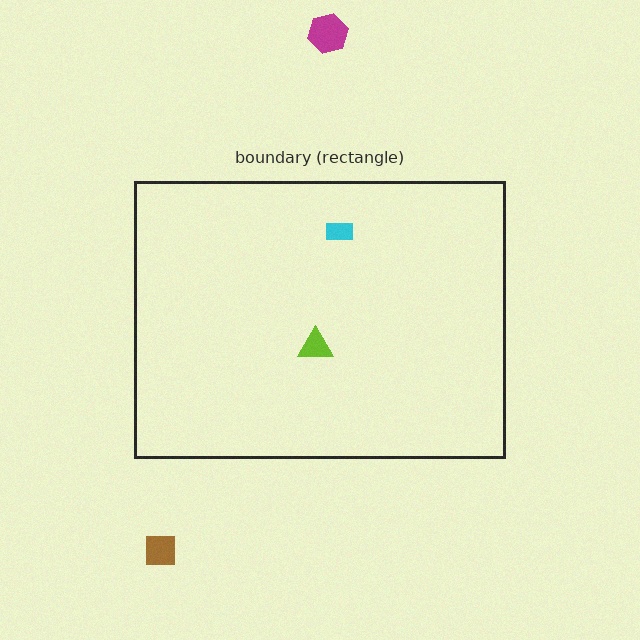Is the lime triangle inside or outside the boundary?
Inside.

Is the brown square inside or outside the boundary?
Outside.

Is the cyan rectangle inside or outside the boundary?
Inside.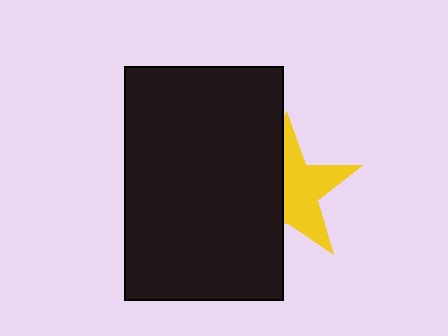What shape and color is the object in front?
The object in front is a black rectangle.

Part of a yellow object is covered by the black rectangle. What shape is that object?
It is a star.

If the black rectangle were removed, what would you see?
You would see the complete yellow star.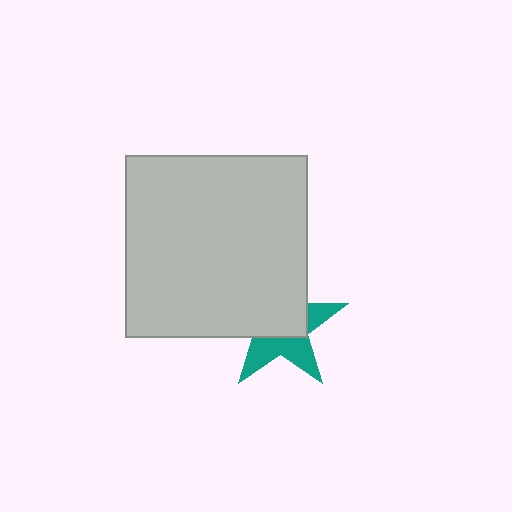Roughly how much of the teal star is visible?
A small part of it is visible (roughly 44%).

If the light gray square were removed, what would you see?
You would see the complete teal star.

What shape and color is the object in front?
The object in front is a light gray square.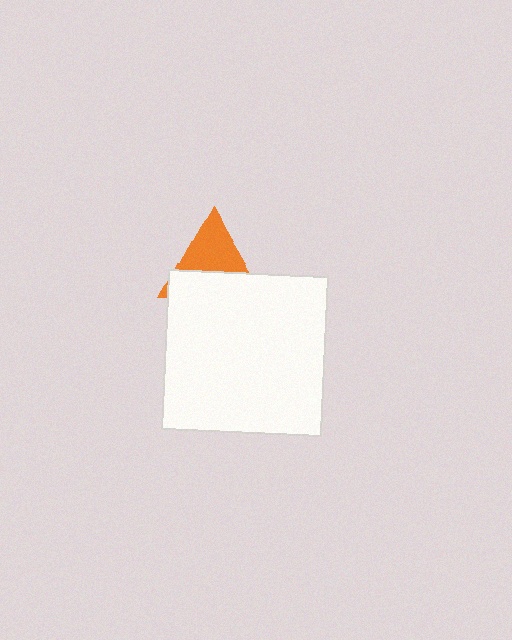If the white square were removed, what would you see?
You would see the complete orange triangle.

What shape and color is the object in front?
The object in front is a white square.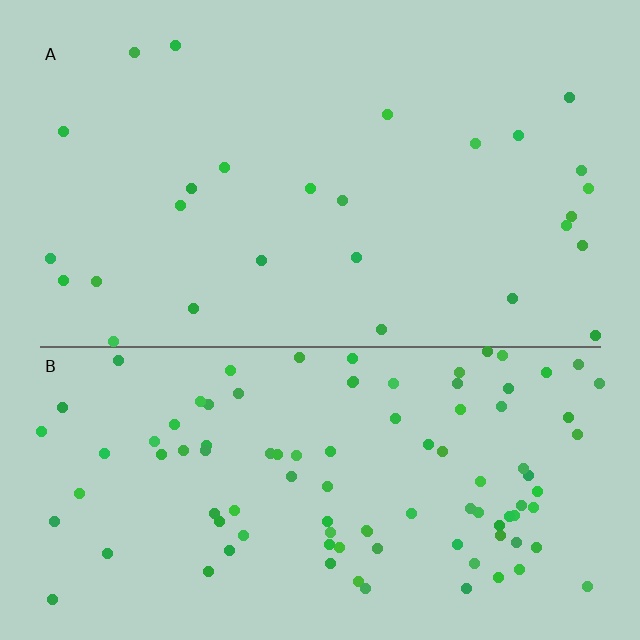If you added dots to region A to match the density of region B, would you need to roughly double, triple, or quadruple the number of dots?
Approximately quadruple.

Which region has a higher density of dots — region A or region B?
B (the bottom).